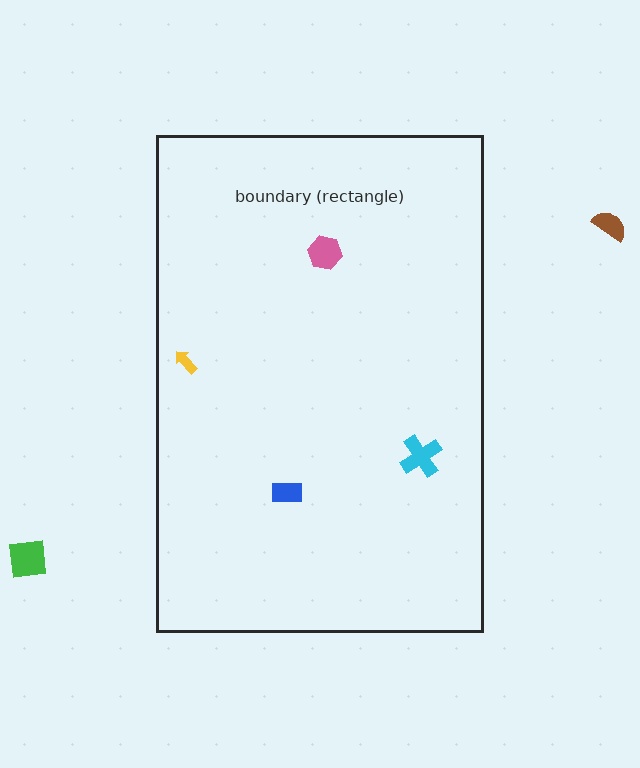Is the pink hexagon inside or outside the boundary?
Inside.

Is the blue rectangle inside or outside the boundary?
Inside.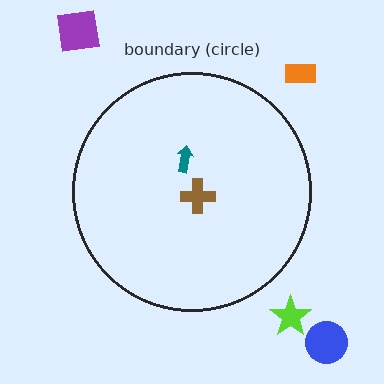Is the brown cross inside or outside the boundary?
Inside.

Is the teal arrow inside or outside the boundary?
Inside.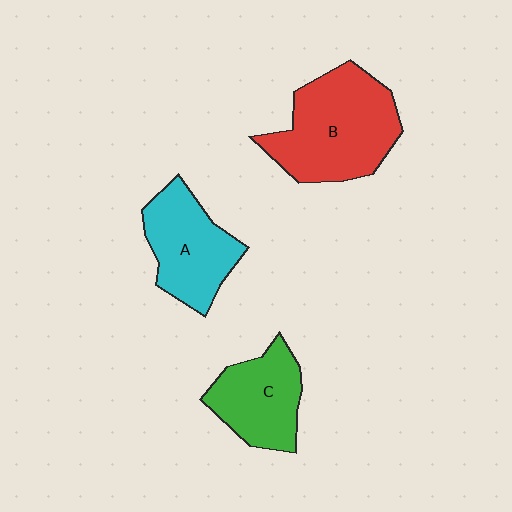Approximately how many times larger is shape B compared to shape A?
Approximately 1.4 times.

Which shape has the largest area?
Shape B (red).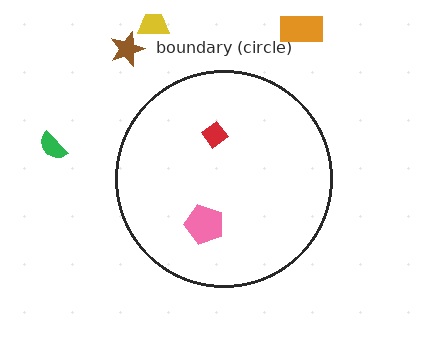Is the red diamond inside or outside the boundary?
Inside.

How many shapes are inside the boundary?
2 inside, 4 outside.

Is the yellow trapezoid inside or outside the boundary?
Outside.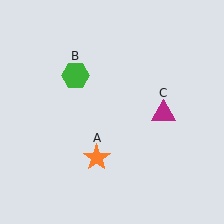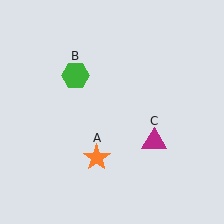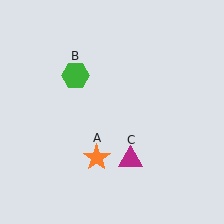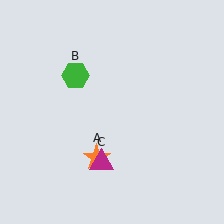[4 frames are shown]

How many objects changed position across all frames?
1 object changed position: magenta triangle (object C).